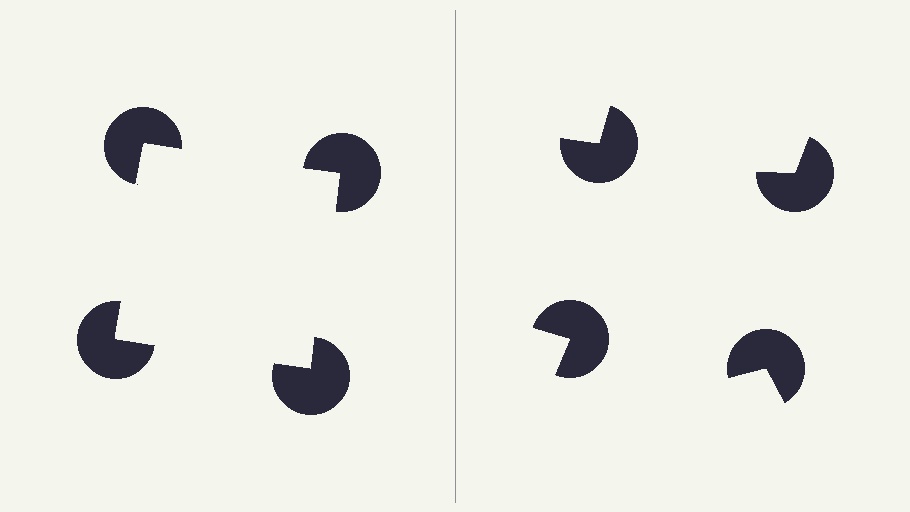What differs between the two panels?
The pac-man discs are positioned identically on both sides; only the wedge orientations differ. On the left they align to a square; on the right they are misaligned.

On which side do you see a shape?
An illusory square appears on the left side. On the right side the wedge cuts are rotated, so no coherent shape forms.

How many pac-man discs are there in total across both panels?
8 — 4 on each side.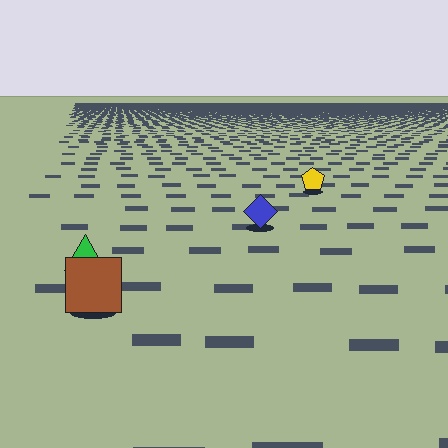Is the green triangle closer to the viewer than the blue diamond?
Yes. The green triangle is closer — you can tell from the texture gradient: the ground texture is coarser near it.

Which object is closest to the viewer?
The brown square is closest. The texture marks near it are larger and more spread out.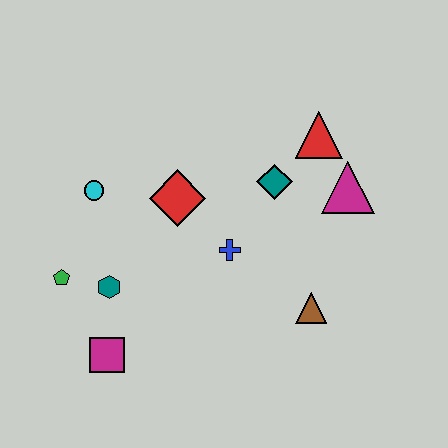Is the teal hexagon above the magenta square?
Yes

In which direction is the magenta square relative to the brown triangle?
The magenta square is to the left of the brown triangle.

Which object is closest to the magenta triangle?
The red triangle is closest to the magenta triangle.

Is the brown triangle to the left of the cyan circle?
No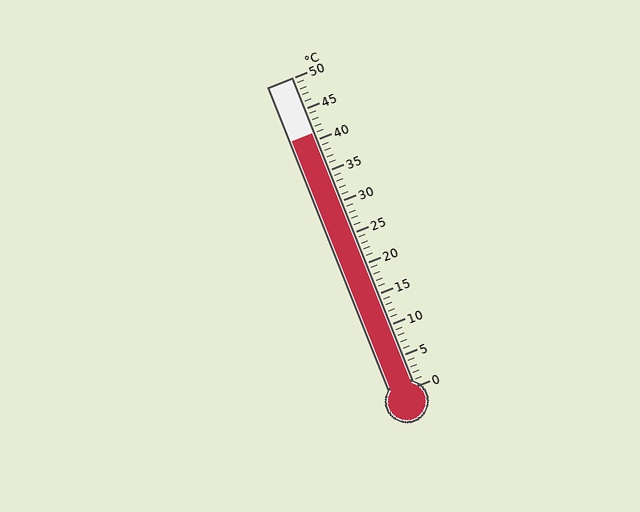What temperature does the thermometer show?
The thermometer shows approximately 41°C.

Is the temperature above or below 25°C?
The temperature is above 25°C.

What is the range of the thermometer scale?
The thermometer scale ranges from 0°C to 50°C.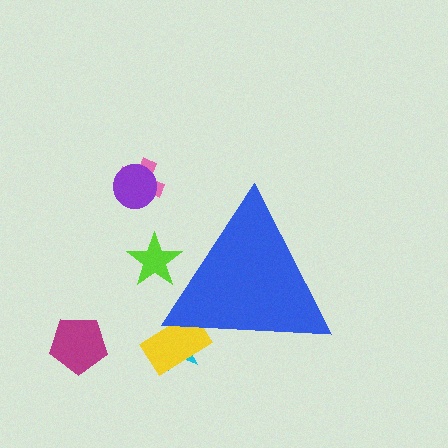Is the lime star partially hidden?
Yes, the lime star is partially hidden behind the blue triangle.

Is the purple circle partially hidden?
No, the purple circle is fully visible.